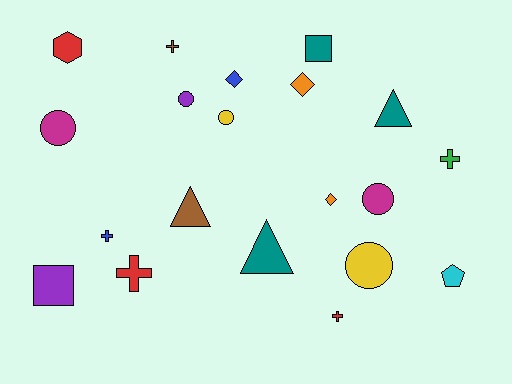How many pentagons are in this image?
There is 1 pentagon.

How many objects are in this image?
There are 20 objects.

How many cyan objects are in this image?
There is 1 cyan object.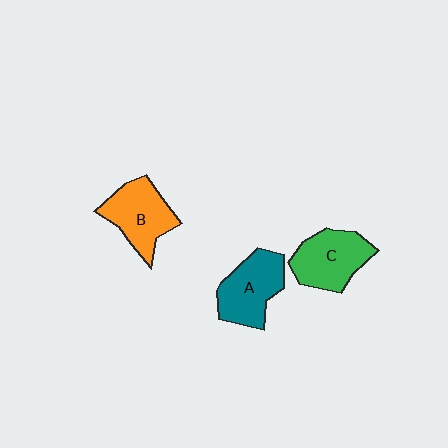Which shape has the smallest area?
Shape A (teal).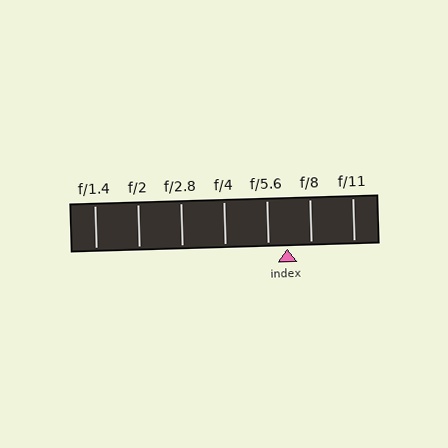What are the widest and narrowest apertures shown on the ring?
The widest aperture shown is f/1.4 and the narrowest is f/11.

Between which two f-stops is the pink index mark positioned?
The index mark is between f/5.6 and f/8.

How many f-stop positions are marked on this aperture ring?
There are 7 f-stop positions marked.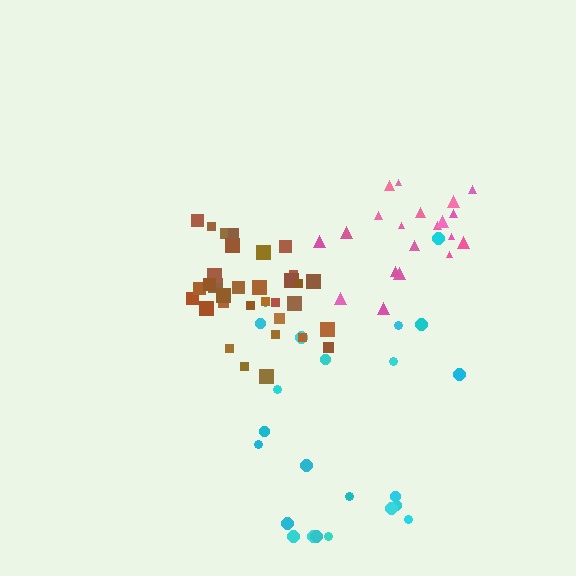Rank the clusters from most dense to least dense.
brown, pink, cyan.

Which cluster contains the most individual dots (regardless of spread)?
Brown (34).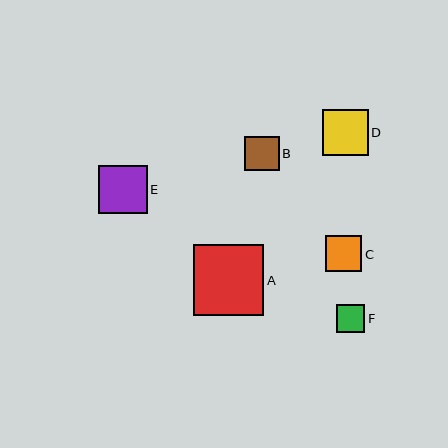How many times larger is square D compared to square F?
Square D is approximately 1.6 times the size of square F.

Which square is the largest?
Square A is the largest with a size of approximately 71 pixels.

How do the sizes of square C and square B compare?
Square C and square B are approximately the same size.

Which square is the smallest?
Square F is the smallest with a size of approximately 28 pixels.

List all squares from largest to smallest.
From largest to smallest: A, E, D, C, B, F.